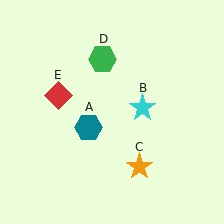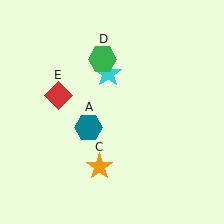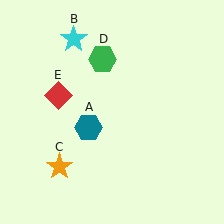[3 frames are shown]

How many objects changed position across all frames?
2 objects changed position: cyan star (object B), orange star (object C).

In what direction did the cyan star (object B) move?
The cyan star (object B) moved up and to the left.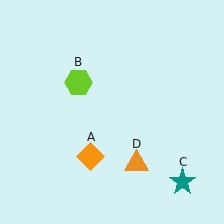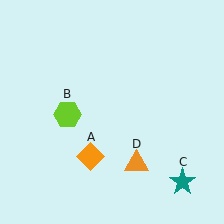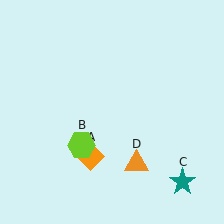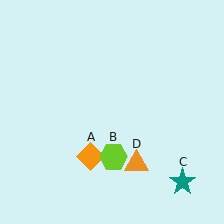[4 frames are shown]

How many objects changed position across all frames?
1 object changed position: lime hexagon (object B).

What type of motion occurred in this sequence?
The lime hexagon (object B) rotated counterclockwise around the center of the scene.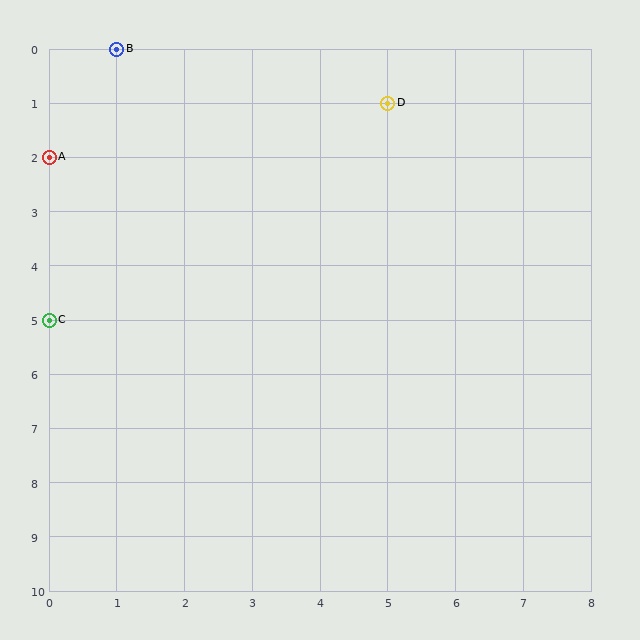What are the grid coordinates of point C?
Point C is at grid coordinates (0, 5).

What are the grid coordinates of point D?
Point D is at grid coordinates (5, 1).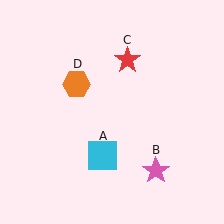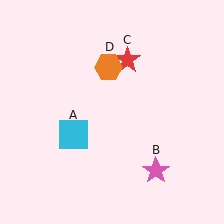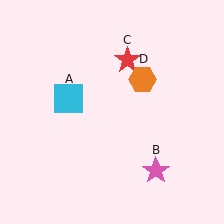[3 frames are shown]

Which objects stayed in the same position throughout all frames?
Pink star (object B) and red star (object C) remained stationary.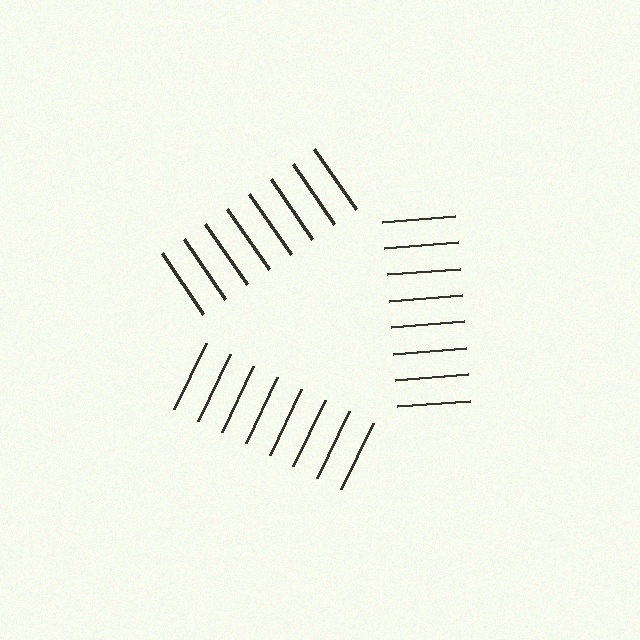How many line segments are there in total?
24 — 8 along each of the 3 edges.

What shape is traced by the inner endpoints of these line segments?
An illusory triangle — the line segments terminate on its edges but no continuous stroke is drawn.